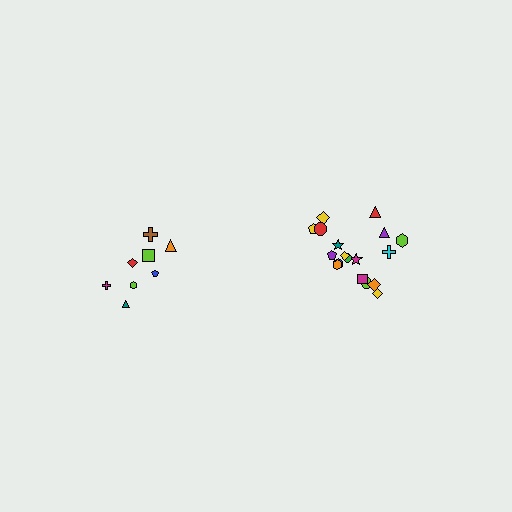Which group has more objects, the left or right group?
The right group.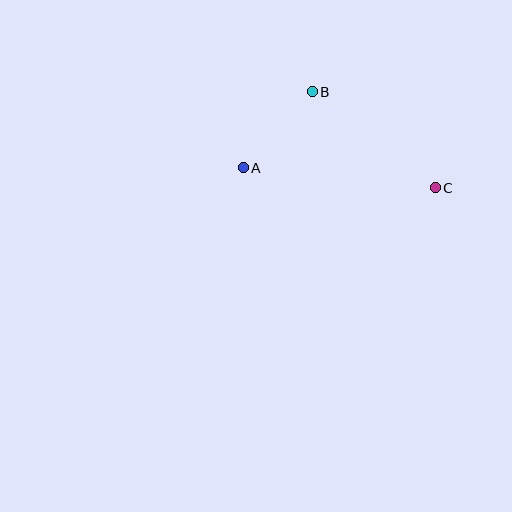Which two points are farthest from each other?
Points A and C are farthest from each other.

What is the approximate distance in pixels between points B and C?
The distance between B and C is approximately 156 pixels.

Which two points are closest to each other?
Points A and B are closest to each other.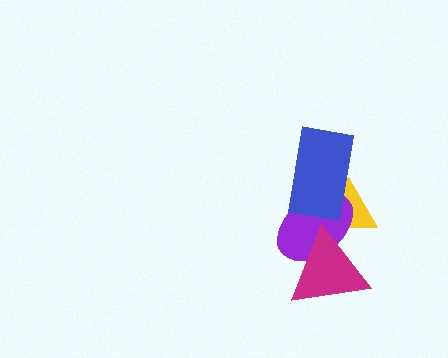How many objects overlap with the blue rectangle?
2 objects overlap with the blue rectangle.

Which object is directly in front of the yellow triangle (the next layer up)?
The purple ellipse is directly in front of the yellow triangle.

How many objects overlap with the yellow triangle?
3 objects overlap with the yellow triangle.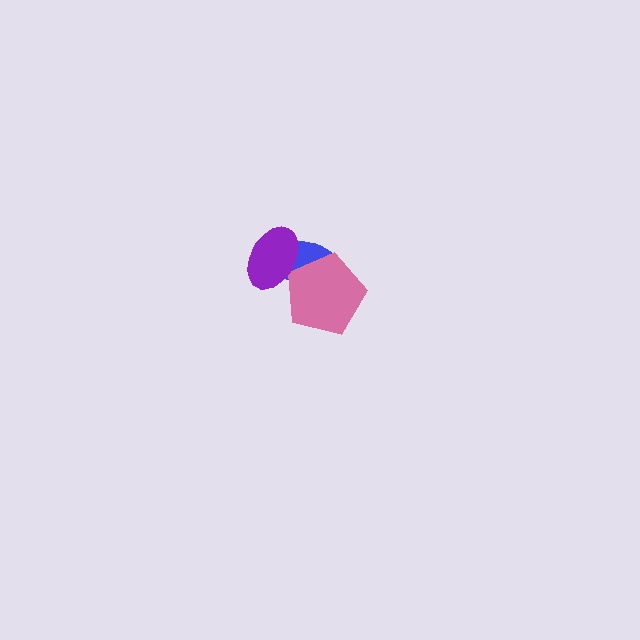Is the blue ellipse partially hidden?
Yes, it is partially covered by another shape.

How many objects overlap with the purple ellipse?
2 objects overlap with the purple ellipse.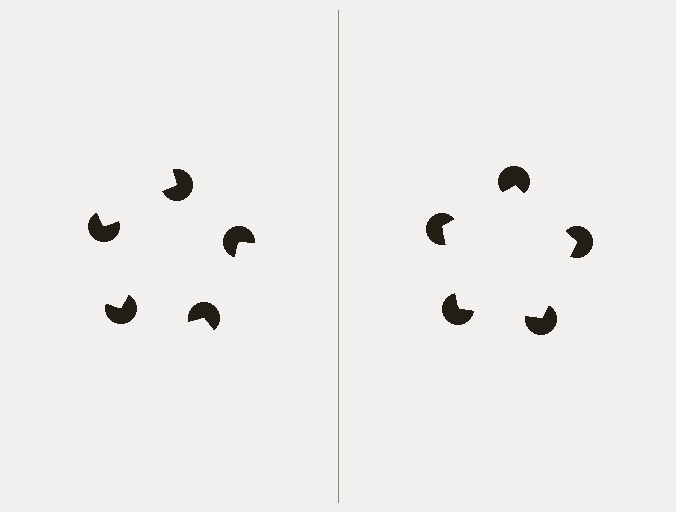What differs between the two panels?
The pac-man discs are positioned identically on both sides; only the wedge orientations differ. On the right they align to a pentagon; on the left they are misaligned.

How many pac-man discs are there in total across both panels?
10 — 5 on each side.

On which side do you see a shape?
An illusory pentagon appears on the right side. On the left side the wedge cuts are rotated, so no coherent shape forms.